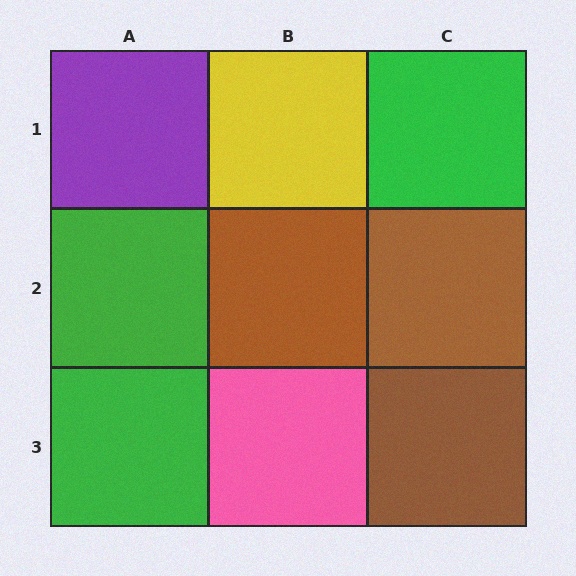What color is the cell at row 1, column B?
Yellow.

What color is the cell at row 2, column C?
Brown.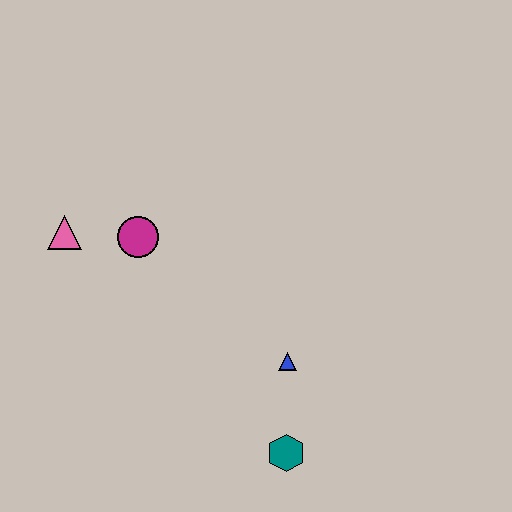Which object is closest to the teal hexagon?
The blue triangle is closest to the teal hexagon.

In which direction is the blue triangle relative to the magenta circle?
The blue triangle is to the right of the magenta circle.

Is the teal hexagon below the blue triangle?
Yes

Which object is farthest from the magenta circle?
The teal hexagon is farthest from the magenta circle.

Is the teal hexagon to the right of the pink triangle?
Yes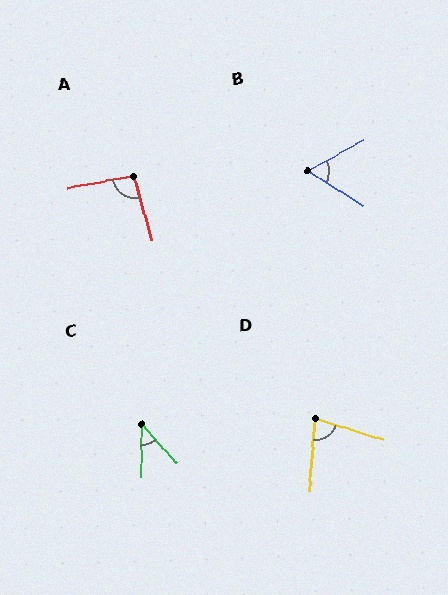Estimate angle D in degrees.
Approximately 77 degrees.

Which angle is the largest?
A, at approximately 96 degrees.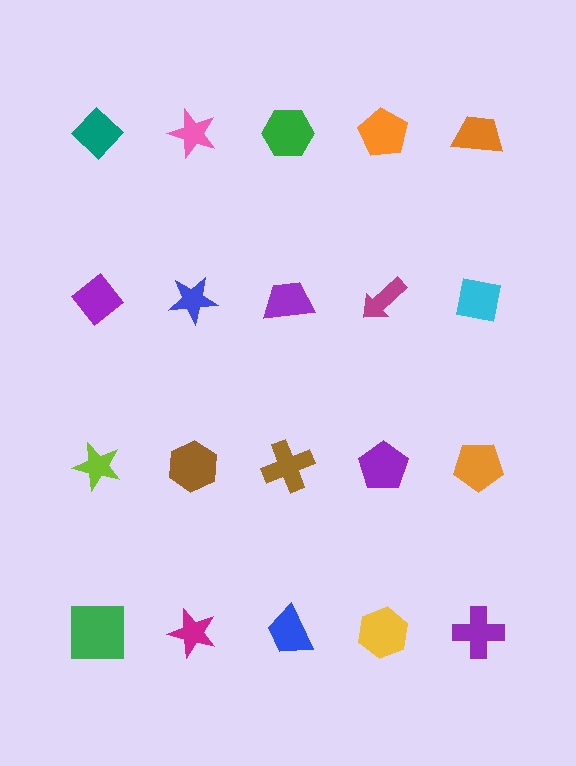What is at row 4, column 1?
A green square.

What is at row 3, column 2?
A brown hexagon.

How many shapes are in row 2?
5 shapes.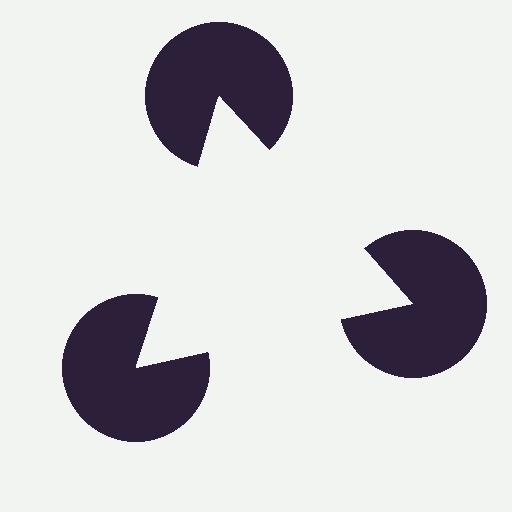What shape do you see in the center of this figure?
An illusory triangle — its edges are inferred from the aligned wedge cuts in the pac-man discs, not physically drawn.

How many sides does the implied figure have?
3 sides.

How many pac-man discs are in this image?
There are 3 — one at each vertex of the illusory triangle.